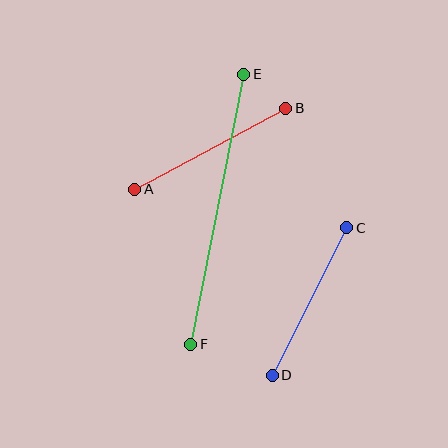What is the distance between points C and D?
The distance is approximately 165 pixels.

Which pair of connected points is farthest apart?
Points E and F are farthest apart.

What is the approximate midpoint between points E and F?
The midpoint is at approximately (217, 209) pixels.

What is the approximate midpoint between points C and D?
The midpoint is at approximately (309, 302) pixels.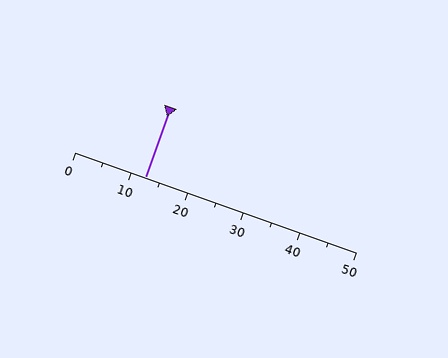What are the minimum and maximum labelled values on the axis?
The axis runs from 0 to 50.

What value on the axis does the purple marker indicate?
The marker indicates approximately 12.5.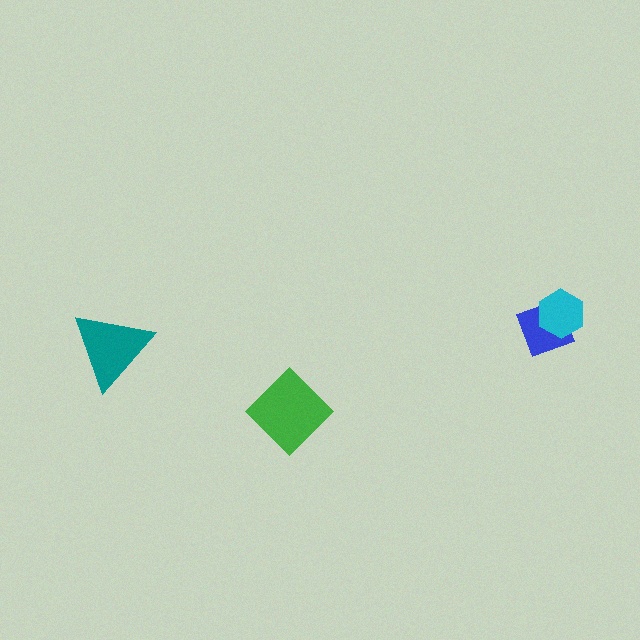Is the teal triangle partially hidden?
No, no other shape covers it.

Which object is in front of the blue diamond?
The cyan hexagon is in front of the blue diamond.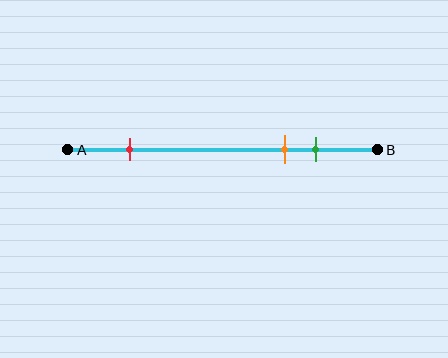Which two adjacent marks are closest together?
The orange and green marks are the closest adjacent pair.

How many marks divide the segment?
There are 3 marks dividing the segment.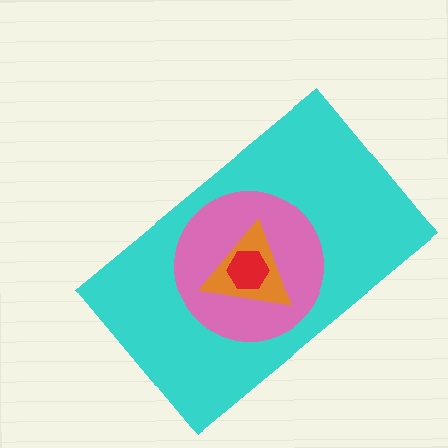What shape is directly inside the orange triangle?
The red hexagon.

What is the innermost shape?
The red hexagon.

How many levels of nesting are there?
4.